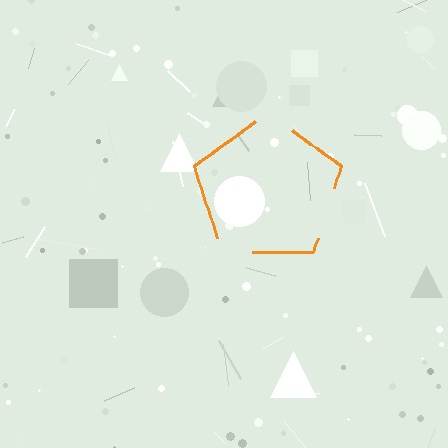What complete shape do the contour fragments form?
The contour fragments form a pentagon.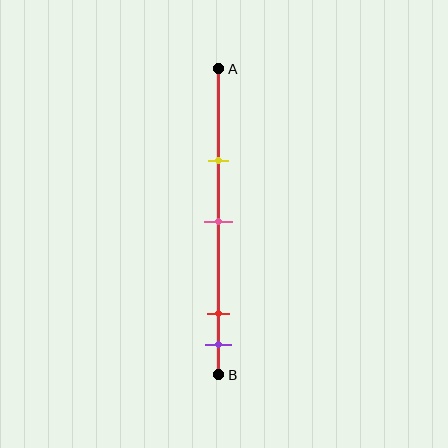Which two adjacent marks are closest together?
The red and purple marks are the closest adjacent pair.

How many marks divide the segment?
There are 4 marks dividing the segment.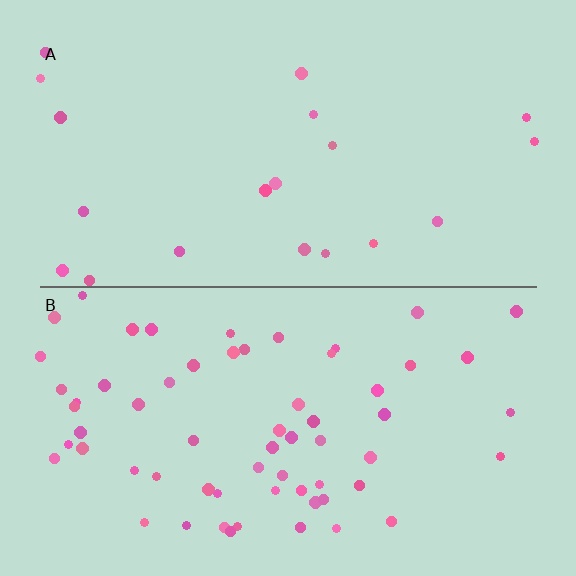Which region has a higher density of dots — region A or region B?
B (the bottom).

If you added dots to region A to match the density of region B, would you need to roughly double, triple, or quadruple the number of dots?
Approximately triple.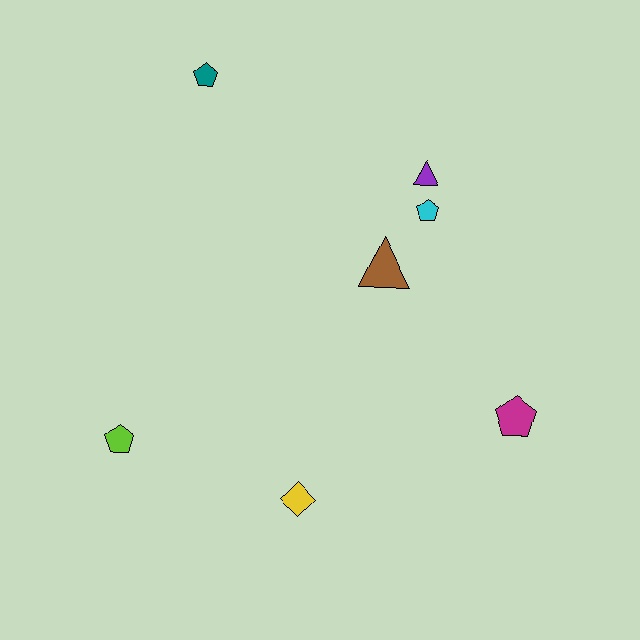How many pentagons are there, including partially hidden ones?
There are 4 pentagons.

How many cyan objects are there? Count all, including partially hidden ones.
There is 1 cyan object.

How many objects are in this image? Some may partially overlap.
There are 7 objects.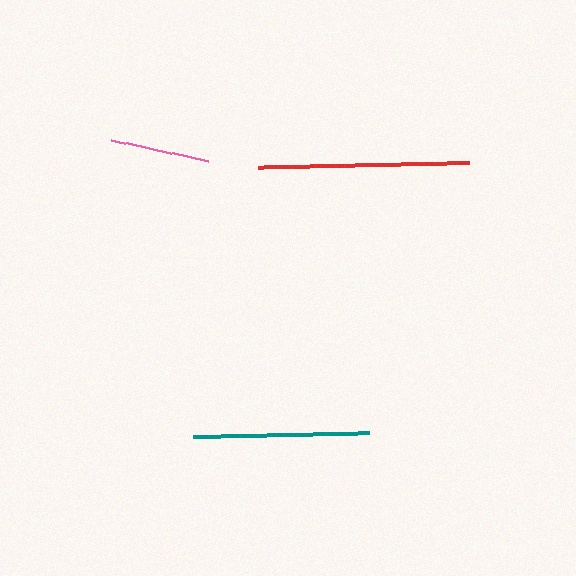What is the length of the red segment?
The red segment is approximately 211 pixels long.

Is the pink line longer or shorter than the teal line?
The teal line is longer than the pink line.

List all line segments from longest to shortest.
From longest to shortest: red, teal, pink.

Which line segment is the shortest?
The pink line is the shortest at approximately 101 pixels.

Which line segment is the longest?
The red line is the longest at approximately 211 pixels.